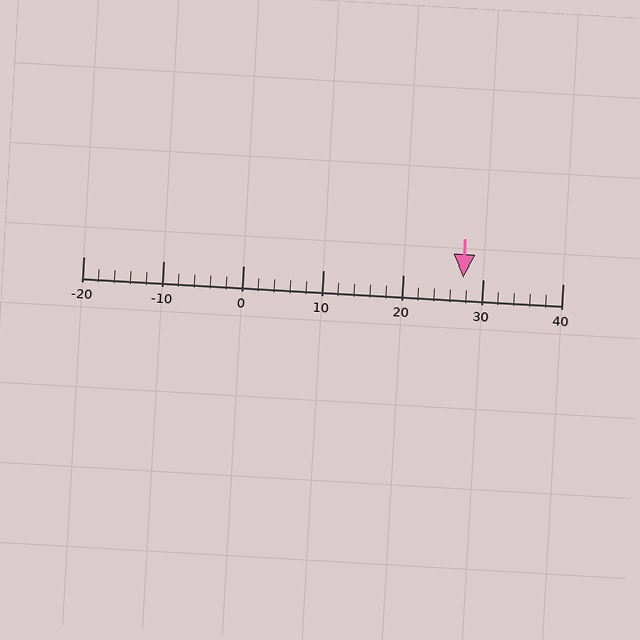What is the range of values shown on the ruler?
The ruler shows values from -20 to 40.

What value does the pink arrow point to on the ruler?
The pink arrow points to approximately 28.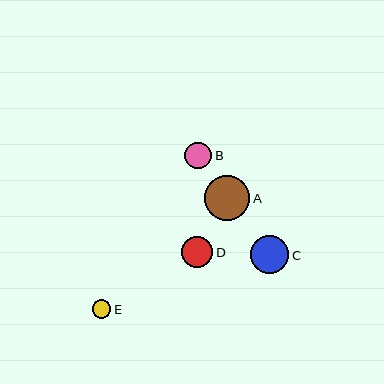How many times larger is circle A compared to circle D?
Circle A is approximately 1.4 times the size of circle D.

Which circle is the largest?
Circle A is the largest with a size of approximately 45 pixels.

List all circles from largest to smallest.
From largest to smallest: A, C, D, B, E.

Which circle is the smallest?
Circle E is the smallest with a size of approximately 18 pixels.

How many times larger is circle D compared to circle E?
Circle D is approximately 1.7 times the size of circle E.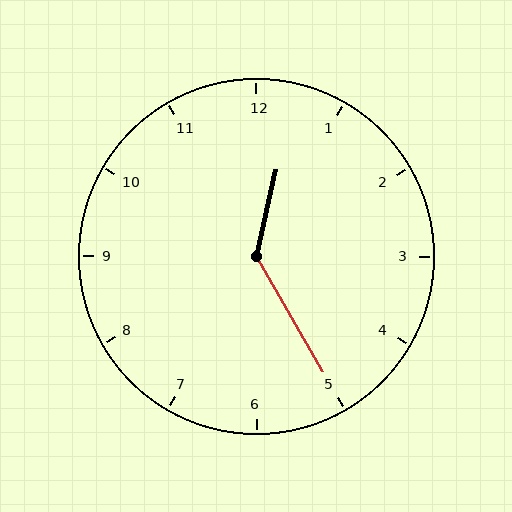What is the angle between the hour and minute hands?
Approximately 138 degrees.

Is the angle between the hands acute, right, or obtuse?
It is obtuse.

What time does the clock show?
12:25.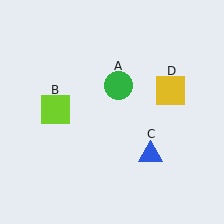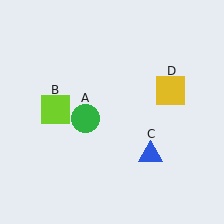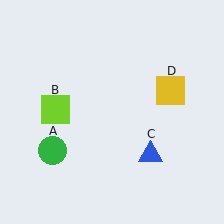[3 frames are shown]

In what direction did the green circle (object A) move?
The green circle (object A) moved down and to the left.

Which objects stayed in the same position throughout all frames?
Lime square (object B) and blue triangle (object C) and yellow square (object D) remained stationary.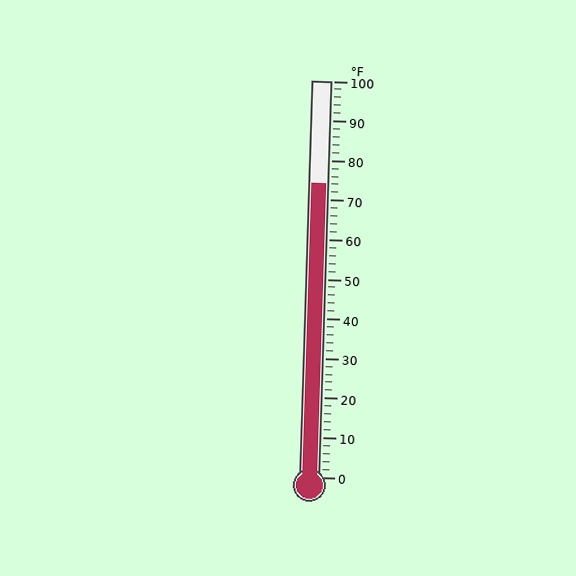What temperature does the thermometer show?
The thermometer shows approximately 74°F.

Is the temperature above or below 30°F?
The temperature is above 30°F.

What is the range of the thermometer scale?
The thermometer scale ranges from 0°F to 100°F.